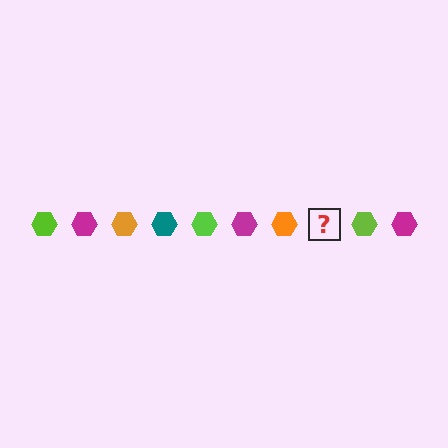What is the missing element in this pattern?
The missing element is a teal hexagon.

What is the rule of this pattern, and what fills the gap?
The rule is that the pattern cycles through lime, magenta, orange, teal hexagons. The gap should be filled with a teal hexagon.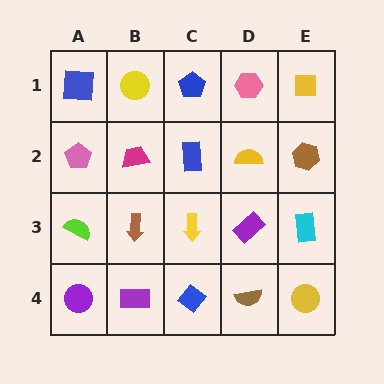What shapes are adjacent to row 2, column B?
A yellow circle (row 1, column B), a brown arrow (row 3, column B), a pink pentagon (row 2, column A), a blue rectangle (row 2, column C).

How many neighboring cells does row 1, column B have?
3.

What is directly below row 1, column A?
A pink pentagon.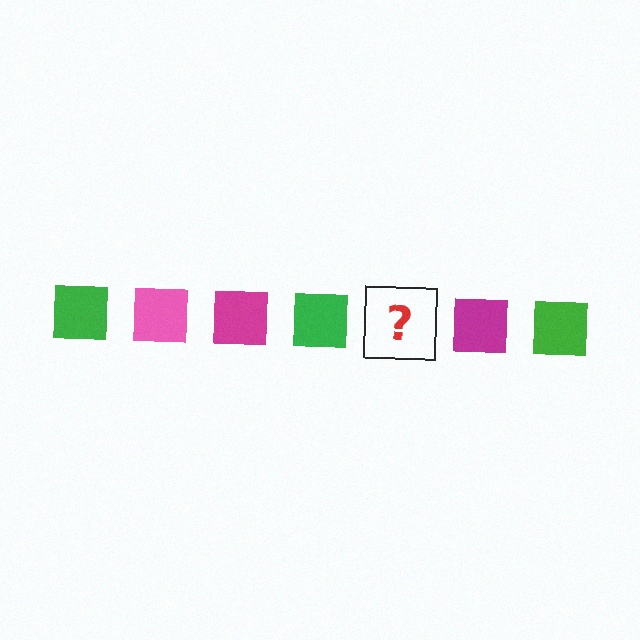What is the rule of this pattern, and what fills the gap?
The rule is that the pattern cycles through green, pink, magenta squares. The gap should be filled with a pink square.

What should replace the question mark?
The question mark should be replaced with a pink square.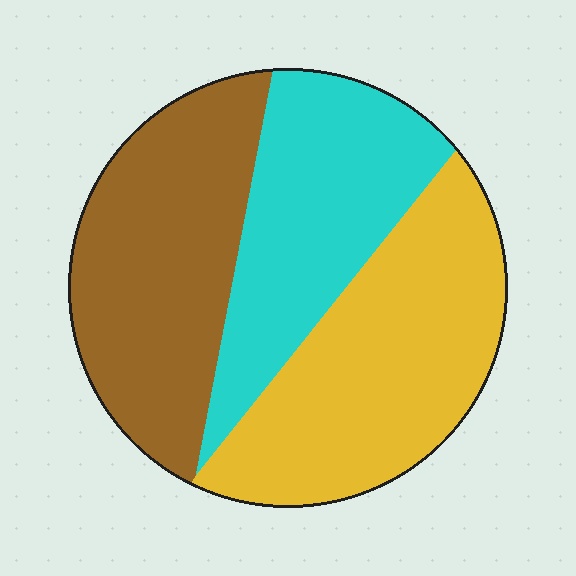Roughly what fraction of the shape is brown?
Brown takes up about one third (1/3) of the shape.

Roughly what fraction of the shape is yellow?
Yellow covers 37% of the shape.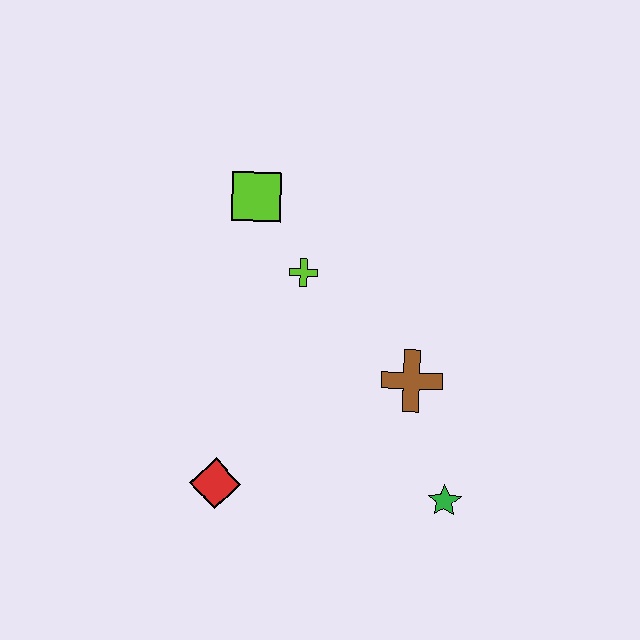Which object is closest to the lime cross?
The lime square is closest to the lime cross.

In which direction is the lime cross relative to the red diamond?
The lime cross is above the red diamond.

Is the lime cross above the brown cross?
Yes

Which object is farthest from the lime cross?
The green star is farthest from the lime cross.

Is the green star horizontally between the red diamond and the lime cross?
No